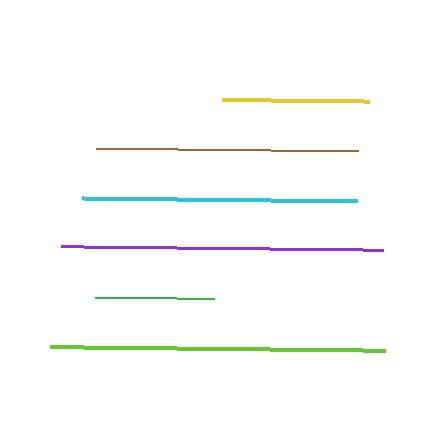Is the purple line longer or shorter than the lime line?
The lime line is longer than the purple line.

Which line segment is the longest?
The lime line is the longest at approximately 335 pixels.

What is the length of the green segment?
The green segment is approximately 119 pixels long.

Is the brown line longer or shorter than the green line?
The brown line is longer than the green line.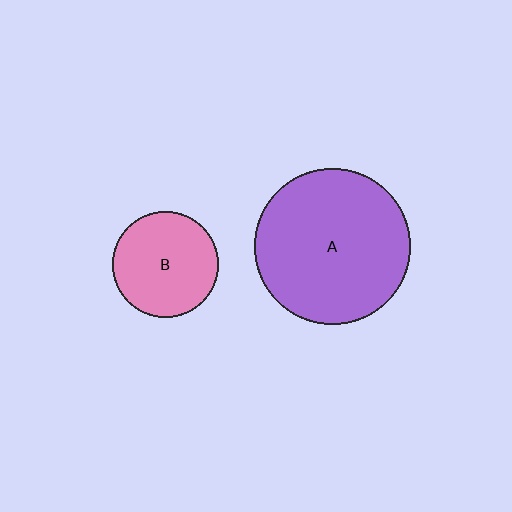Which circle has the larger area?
Circle A (purple).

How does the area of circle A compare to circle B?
Approximately 2.2 times.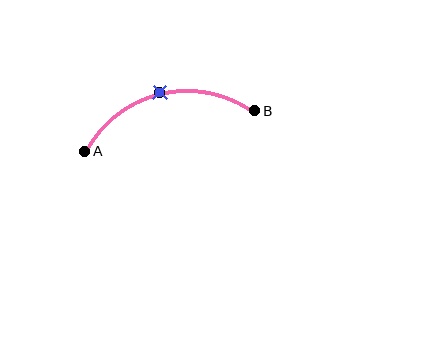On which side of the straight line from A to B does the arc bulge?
The arc bulges above the straight line connecting A and B.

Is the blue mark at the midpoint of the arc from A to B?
Yes. The blue mark lies on the arc at equal arc-length from both A and B — it is the arc midpoint.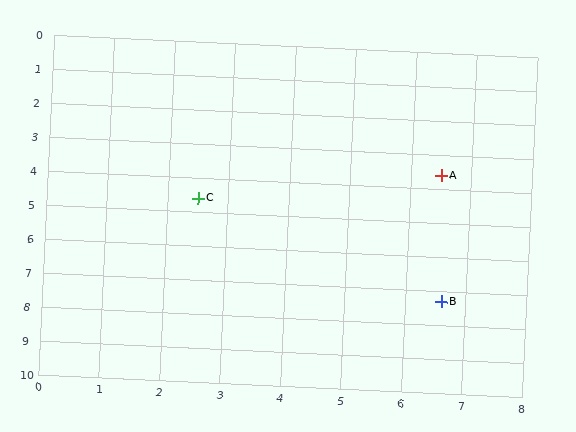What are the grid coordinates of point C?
Point C is at approximately (2.5, 4.6).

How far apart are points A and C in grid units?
Points A and C are about 4.1 grid units apart.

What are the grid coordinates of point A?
Point A is at approximately (6.5, 3.6).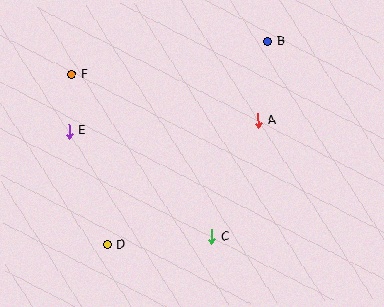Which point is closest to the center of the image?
Point A at (258, 120) is closest to the center.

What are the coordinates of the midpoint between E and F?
The midpoint between E and F is at (70, 103).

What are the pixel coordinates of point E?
Point E is at (69, 131).